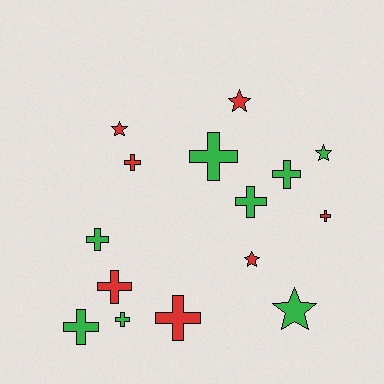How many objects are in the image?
There are 15 objects.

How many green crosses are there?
There are 6 green crosses.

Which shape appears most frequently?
Cross, with 10 objects.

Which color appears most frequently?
Green, with 8 objects.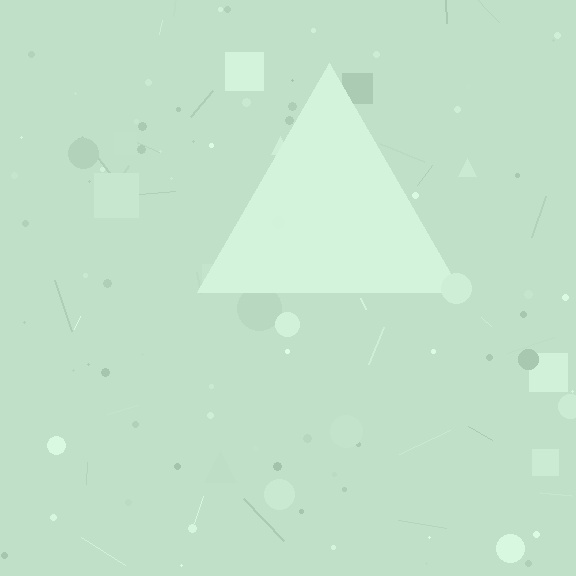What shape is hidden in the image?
A triangle is hidden in the image.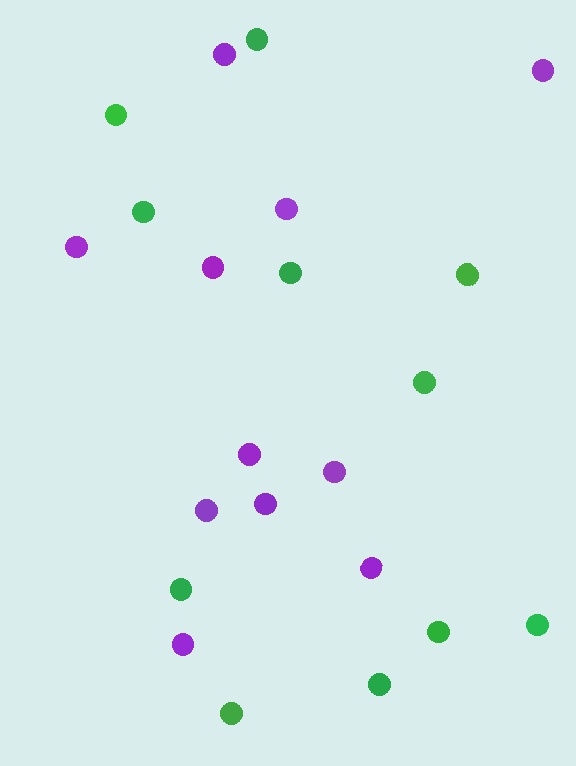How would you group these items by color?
There are 2 groups: one group of green circles (11) and one group of purple circles (11).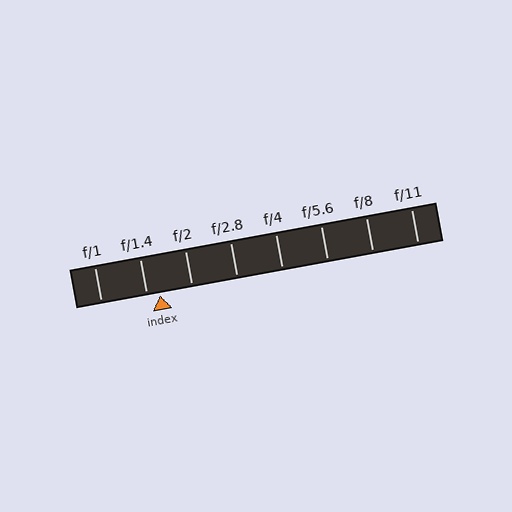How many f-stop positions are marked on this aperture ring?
There are 8 f-stop positions marked.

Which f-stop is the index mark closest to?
The index mark is closest to f/1.4.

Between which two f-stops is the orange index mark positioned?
The index mark is between f/1.4 and f/2.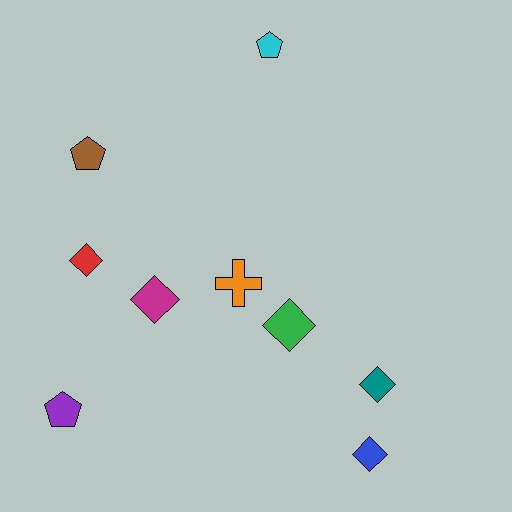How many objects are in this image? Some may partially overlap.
There are 9 objects.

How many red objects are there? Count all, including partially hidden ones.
There is 1 red object.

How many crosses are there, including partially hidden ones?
There is 1 cross.